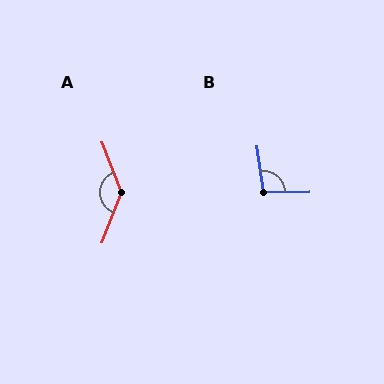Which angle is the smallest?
B, at approximately 98 degrees.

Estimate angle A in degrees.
Approximately 137 degrees.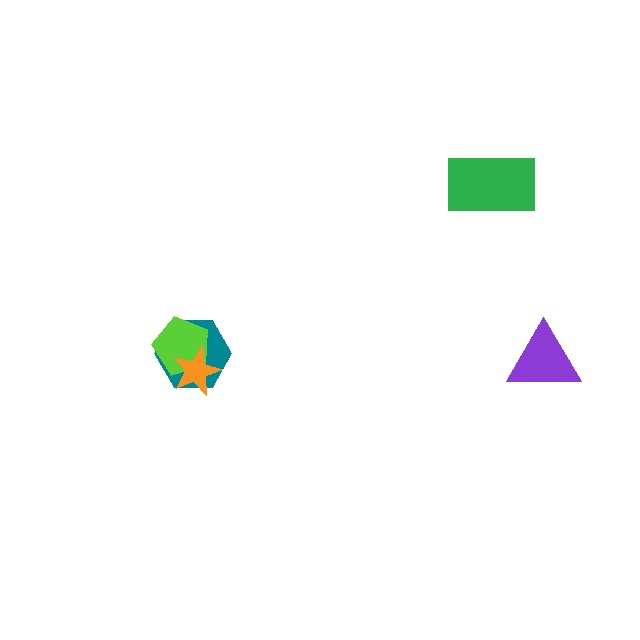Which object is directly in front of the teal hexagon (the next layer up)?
The lime pentagon is directly in front of the teal hexagon.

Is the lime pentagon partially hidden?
Yes, it is partially covered by another shape.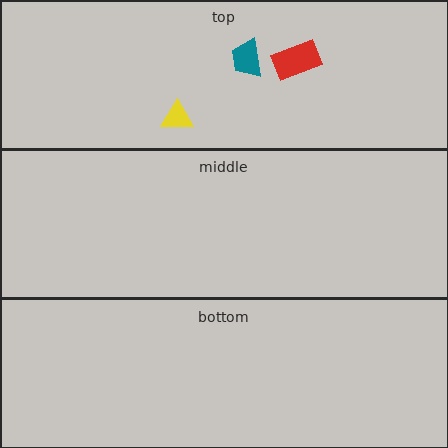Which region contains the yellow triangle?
The top region.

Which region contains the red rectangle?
The top region.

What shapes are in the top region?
The yellow triangle, the red rectangle, the teal trapezoid.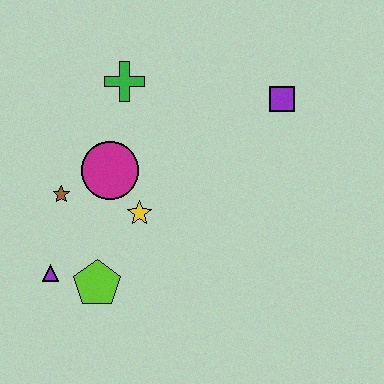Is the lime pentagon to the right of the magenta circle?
No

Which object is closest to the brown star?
The magenta circle is closest to the brown star.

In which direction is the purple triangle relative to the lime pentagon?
The purple triangle is to the left of the lime pentagon.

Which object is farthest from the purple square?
The purple triangle is farthest from the purple square.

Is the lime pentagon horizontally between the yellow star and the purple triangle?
Yes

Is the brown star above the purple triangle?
Yes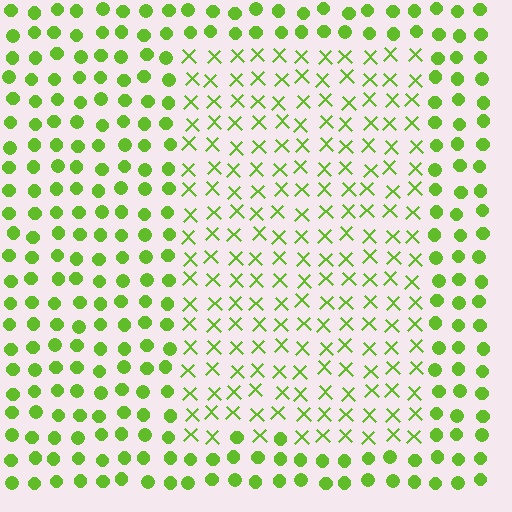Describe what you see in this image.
The image is filled with small lime elements arranged in a uniform grid. A rectangle-shaped region contains X marks, while the surrounding area contains circles. The boundary is defined purely by the change in element shape.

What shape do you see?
I see a rectangle.